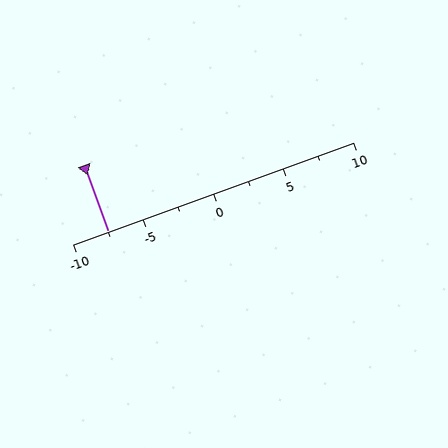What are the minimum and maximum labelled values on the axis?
The axis runs from -10 to 10.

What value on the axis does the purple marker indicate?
The marker indicates approximately -7.5.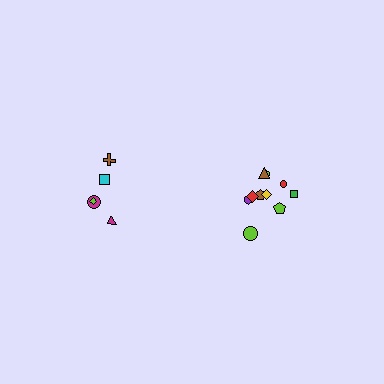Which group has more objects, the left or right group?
The right group.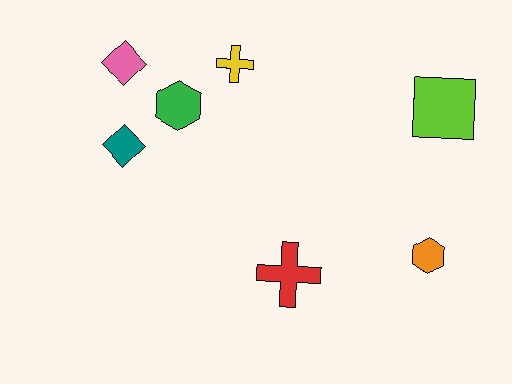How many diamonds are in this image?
There are 2 diamonds.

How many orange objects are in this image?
There is 1 orange object.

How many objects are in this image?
There are 7 objects.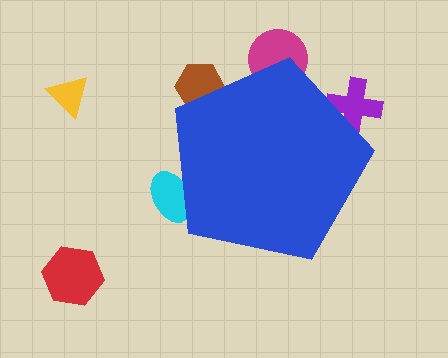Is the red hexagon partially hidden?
No, the red hexagon is fully visible.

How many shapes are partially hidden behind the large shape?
4 shapes are partially hidden.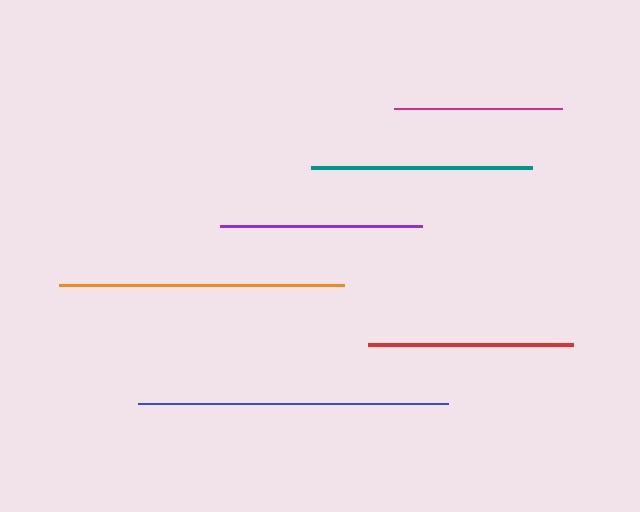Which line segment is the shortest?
The magenta line is the shortest at approximately 169 pixels.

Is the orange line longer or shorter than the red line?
The orange line is longer than the red line.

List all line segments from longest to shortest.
From longest to shortest: blue, orange, teal, red, purple, magenta.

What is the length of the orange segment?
The orange segment is approximately 284 pixels long.